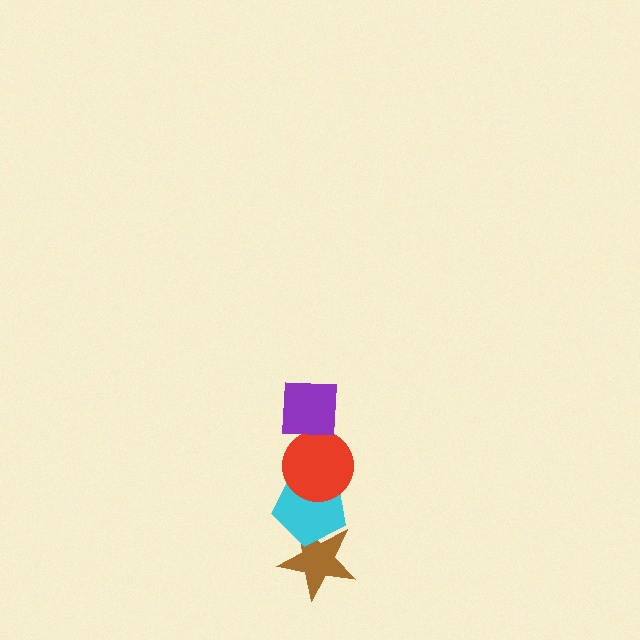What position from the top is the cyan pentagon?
The cyan pentagon is 3rd from the top.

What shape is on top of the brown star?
The cyan pentagon is on top of the brown star.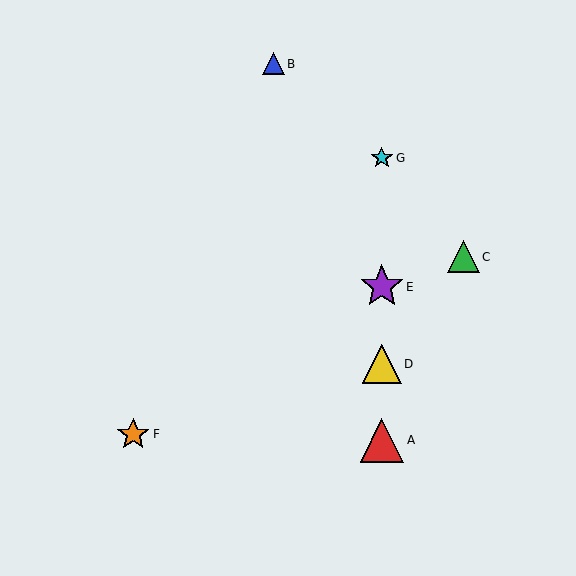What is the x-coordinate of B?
Object B is at x≈273.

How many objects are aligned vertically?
4 objects (A, D, E, G) are aligned vertically.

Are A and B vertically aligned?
No, A is at x≈382 and B is at x≈273.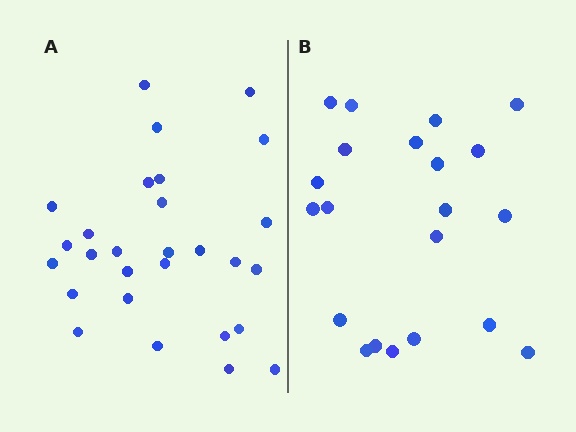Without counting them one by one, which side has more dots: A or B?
Region A (the left region) has more dots.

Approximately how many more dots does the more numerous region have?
Region A has roughly 8 or so more dots than region B.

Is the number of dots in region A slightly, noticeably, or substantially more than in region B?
Region A has noticeably more, but not dramatically so. The ratio is roughly 1.3 to 1.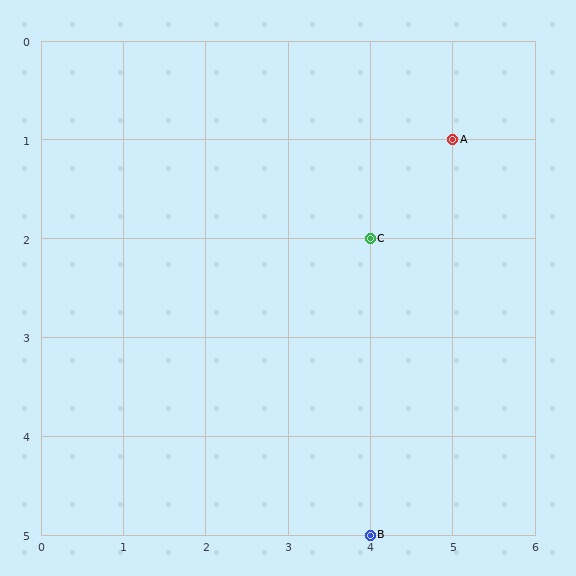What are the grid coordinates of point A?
Point A is at grid coordinates (5, 1).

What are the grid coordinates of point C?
Point C is at grid coordinates (4, 2).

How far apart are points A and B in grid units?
Points A and B are 1 column and 4 rows apart (about 4.1 grid units diagonally).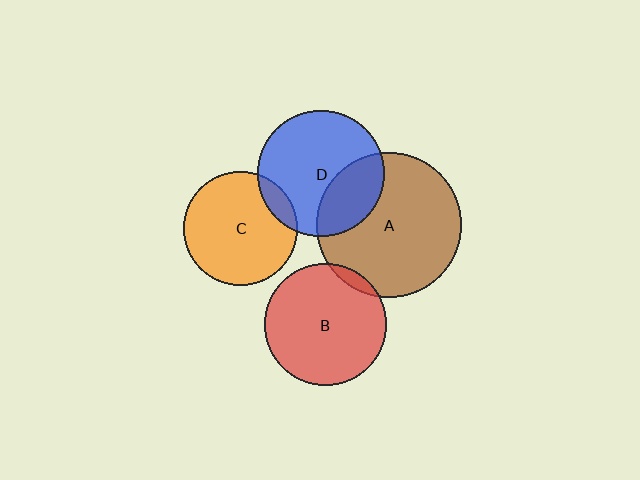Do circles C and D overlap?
Yes.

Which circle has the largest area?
Circle A (brown).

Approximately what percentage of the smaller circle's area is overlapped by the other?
Approximately 10%.